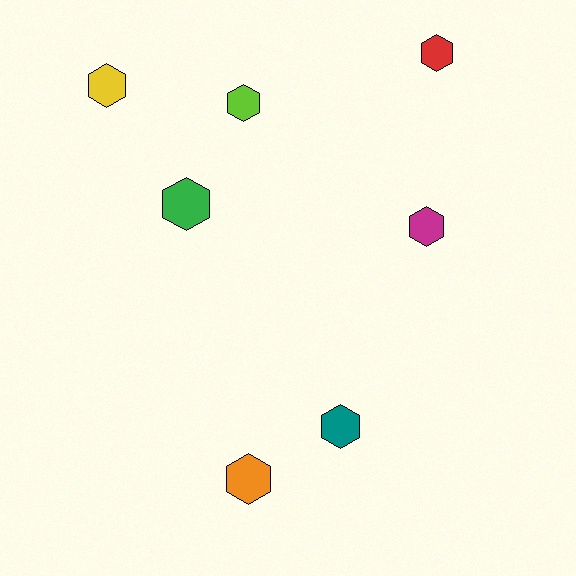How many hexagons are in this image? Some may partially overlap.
There are 7 hexagons.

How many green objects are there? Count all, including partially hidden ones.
There is 1 green object.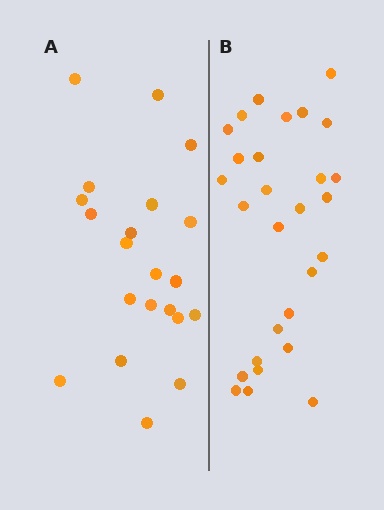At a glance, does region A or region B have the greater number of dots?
Region B (the right region) has more dots.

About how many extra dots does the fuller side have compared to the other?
Region B has roughly 8 or so more dots than region A.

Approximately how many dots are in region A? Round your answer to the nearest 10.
About 20 dots. (The exact count is 21, which rounds to 20.)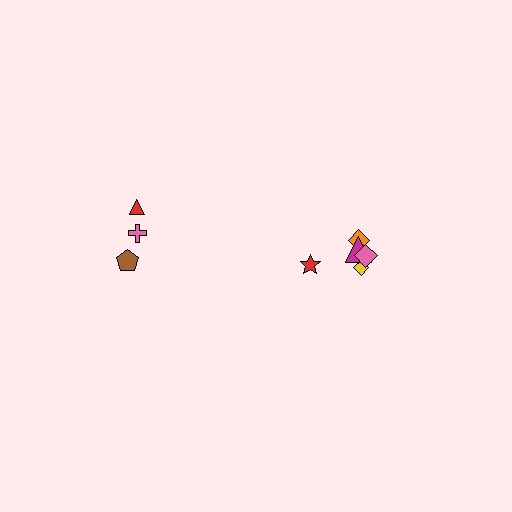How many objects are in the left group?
There are 3 objects.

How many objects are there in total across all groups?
There are 8 objects.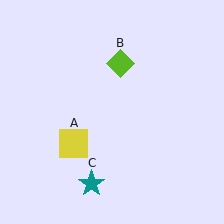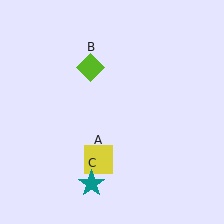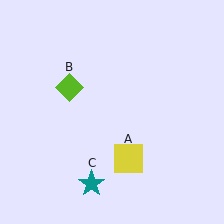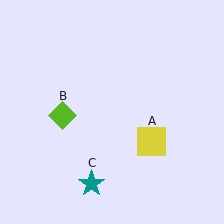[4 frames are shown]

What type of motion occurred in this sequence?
The yellow square (object A), lime diamond (object B) rotated counterclockwise around the center of the scene.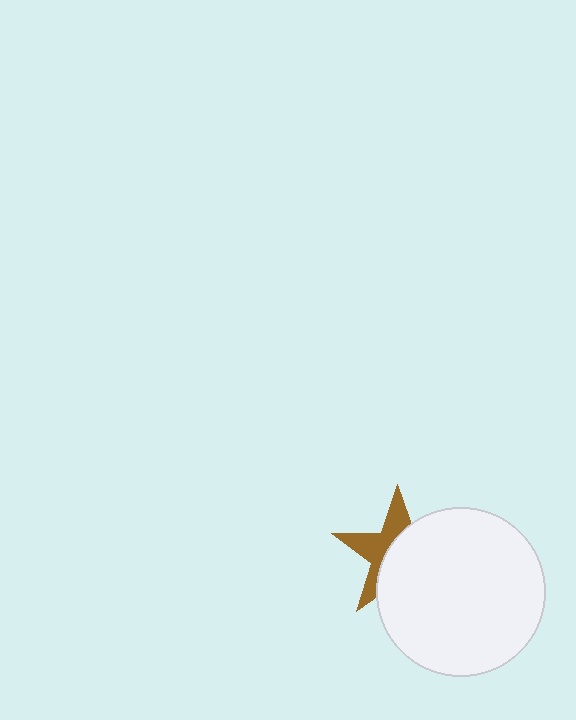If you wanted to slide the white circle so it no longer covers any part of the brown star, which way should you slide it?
Slide it right — that is the most direct way to separate the two shapes.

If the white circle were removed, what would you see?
You would see the complete brown star.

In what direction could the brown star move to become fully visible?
The brown star could move left. That would shift it out from behind the white circle entirely.